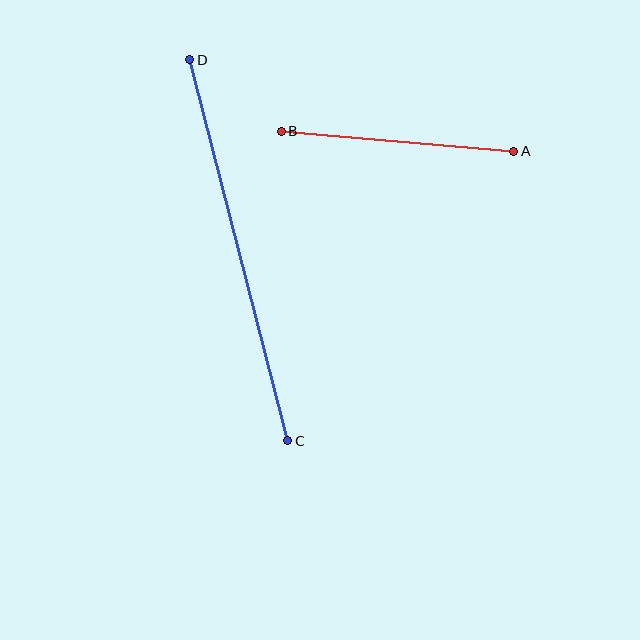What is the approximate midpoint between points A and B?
The midpoint is at approximately (398, 141) pixels.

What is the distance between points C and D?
The distance is approximately 393 pixels.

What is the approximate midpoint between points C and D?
The midpoint is at approximately (239, 250) pixels.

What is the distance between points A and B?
The distance is approximately 233 pixels.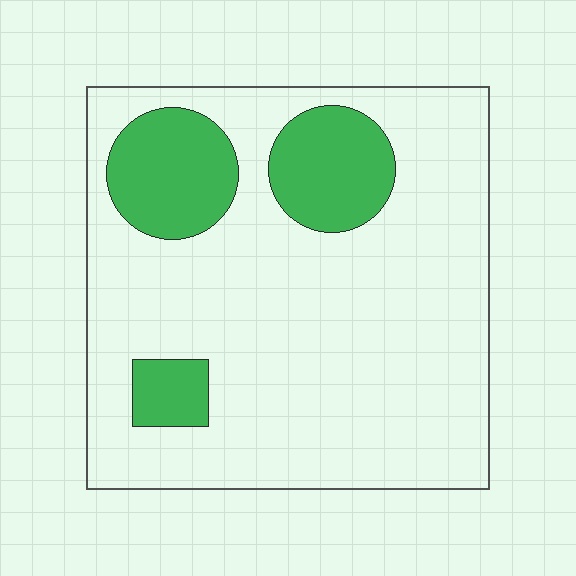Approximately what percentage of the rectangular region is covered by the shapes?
Approximately 20%.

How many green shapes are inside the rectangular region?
3.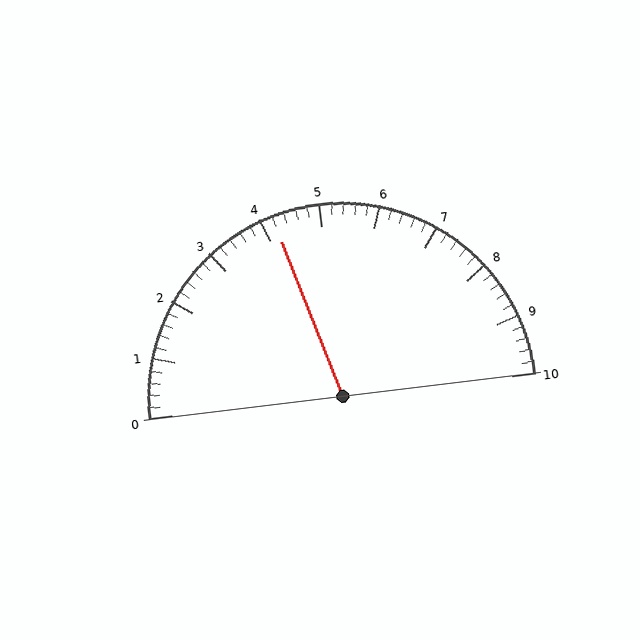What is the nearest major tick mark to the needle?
The nearest major tick mark is 4.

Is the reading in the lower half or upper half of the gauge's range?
The reading is in the lower half of the range (0 to 10).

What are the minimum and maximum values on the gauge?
The gauge ranges from 0 to 10.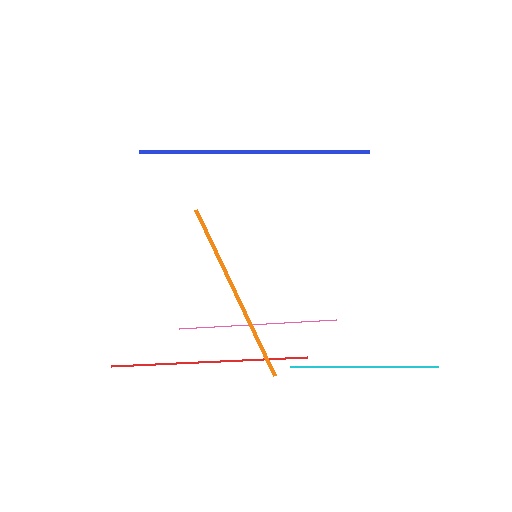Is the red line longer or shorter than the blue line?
The blue line is longer than the red line.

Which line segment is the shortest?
The cyan line is the shortest at approximately 149 pixels.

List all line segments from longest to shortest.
From longest to shortest: blue, red, orange, pink, cyan.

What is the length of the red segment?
The red segment is approximately 196 pixels long.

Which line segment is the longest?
The blue line is the longest at approximately 229 pixels.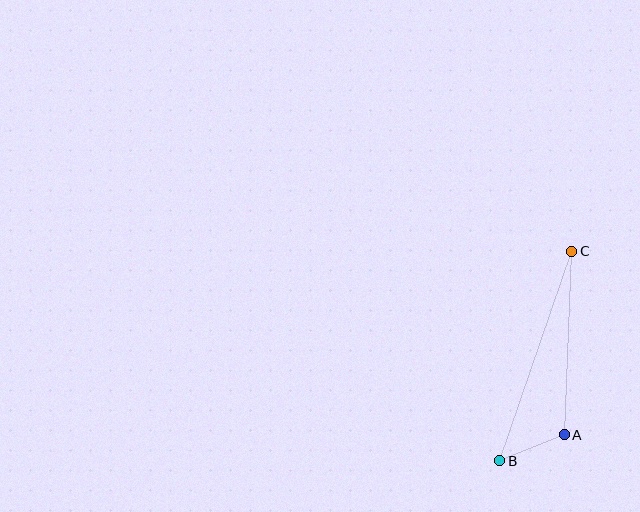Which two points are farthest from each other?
Points B and C are farthest from each other.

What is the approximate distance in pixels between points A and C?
The distance between A and C is approximately 183 pixels.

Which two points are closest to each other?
Points A and B are closest to each other.